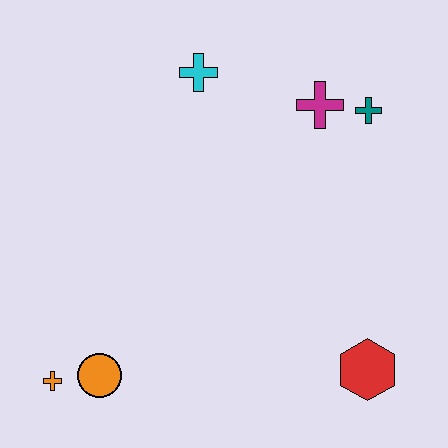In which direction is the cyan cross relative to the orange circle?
The cyan cross is above the orange circle.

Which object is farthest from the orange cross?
The teal cross is farthest from the orange cross.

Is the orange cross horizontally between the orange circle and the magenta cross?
No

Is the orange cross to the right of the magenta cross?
No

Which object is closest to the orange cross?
The orange circle is closest to the orange cross.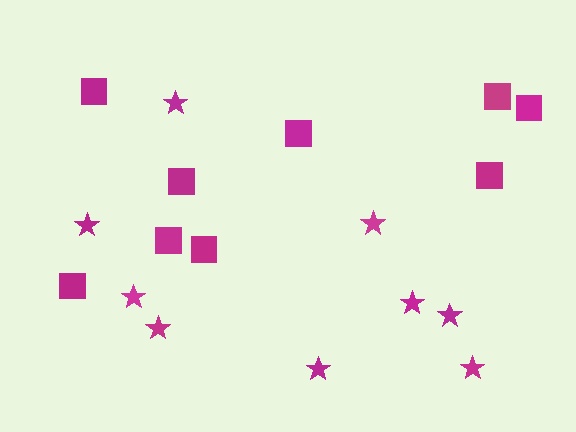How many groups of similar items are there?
There are 2 groups: one group of stars (9) and one group of squares (9).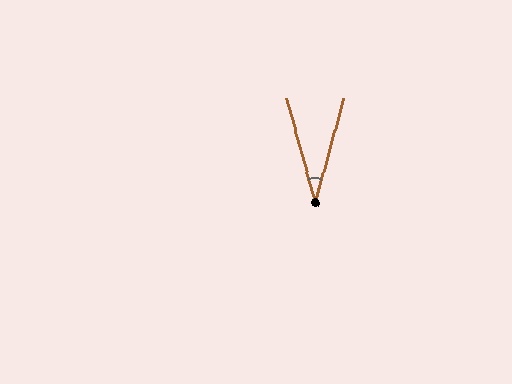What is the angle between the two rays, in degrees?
Approximately 31 degrees.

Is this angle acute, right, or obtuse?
It is acute.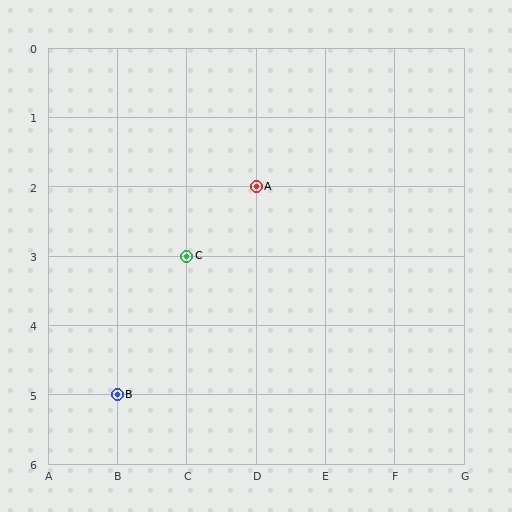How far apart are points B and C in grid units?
Points B and C are 1 column and 2 rows apart (about 2.2 grid units diagonally).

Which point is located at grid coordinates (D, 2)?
Point A is at (D, 2).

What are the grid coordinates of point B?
Point B is at grid coordinates (B, 5).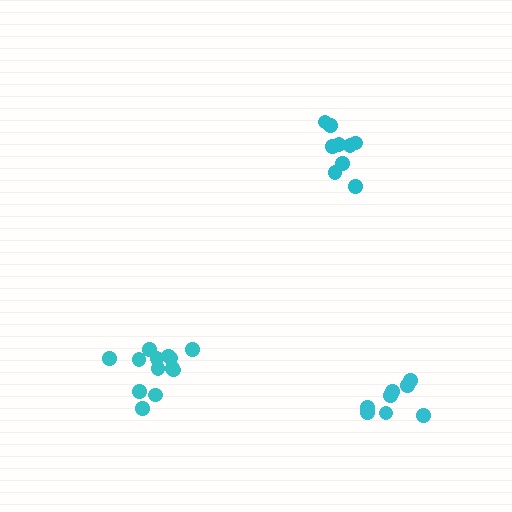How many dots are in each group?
Group 1: 13 dots, Group 2: 9 dots, Group 3: 8 dots (30 total).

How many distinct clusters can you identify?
There are 3 distinct clusters.